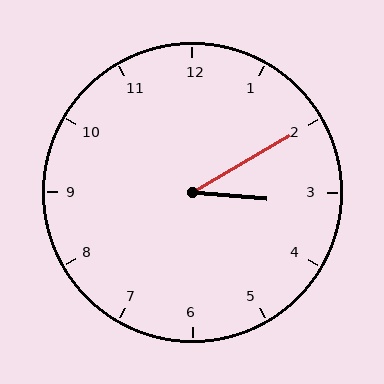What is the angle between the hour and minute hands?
Approximately 35 degrees.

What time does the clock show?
3:10.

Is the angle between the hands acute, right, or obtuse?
It is acute.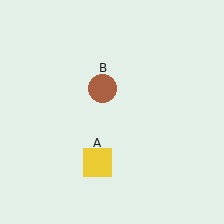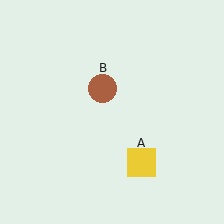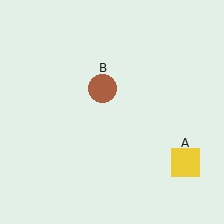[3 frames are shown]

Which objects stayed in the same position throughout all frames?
Brown circle (object B) remained stationary.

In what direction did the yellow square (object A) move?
The yellow square (object A) moved right.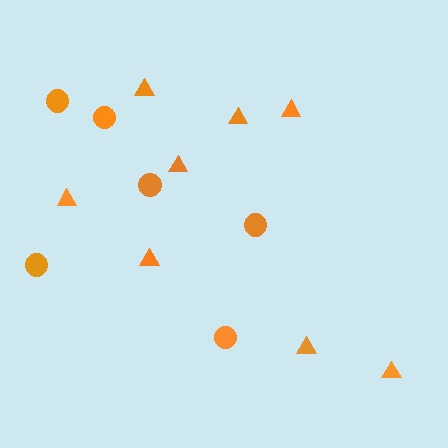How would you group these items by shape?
There are 2 groups: one group of triangles (8) and one group of circles (6).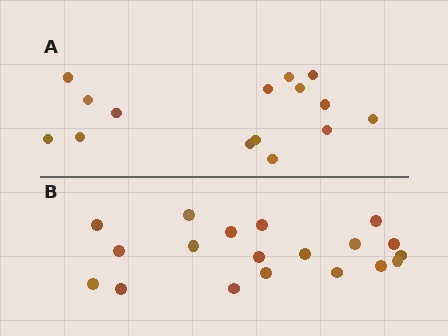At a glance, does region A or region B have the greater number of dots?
Region B (the bottom region) has more dots.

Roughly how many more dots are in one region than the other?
Region B has about 4 more dots than region A.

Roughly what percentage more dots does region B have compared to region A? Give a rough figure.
About 25% more.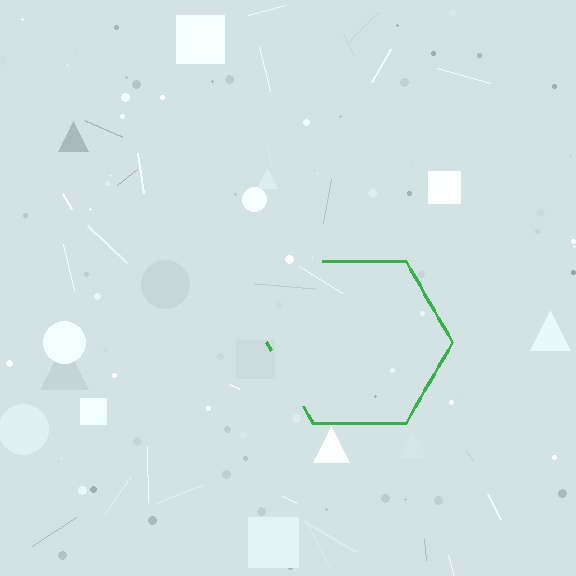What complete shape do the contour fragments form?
The contour fragments form a hexagon.